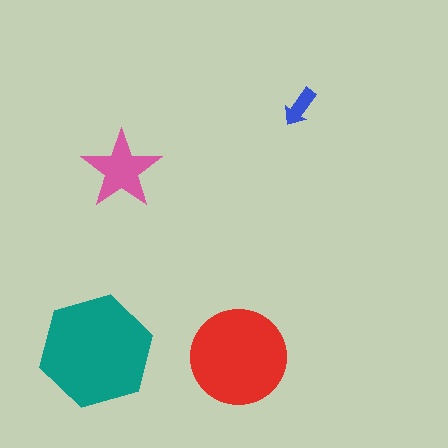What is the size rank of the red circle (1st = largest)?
2nd.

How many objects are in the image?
There are 4 objects in the image.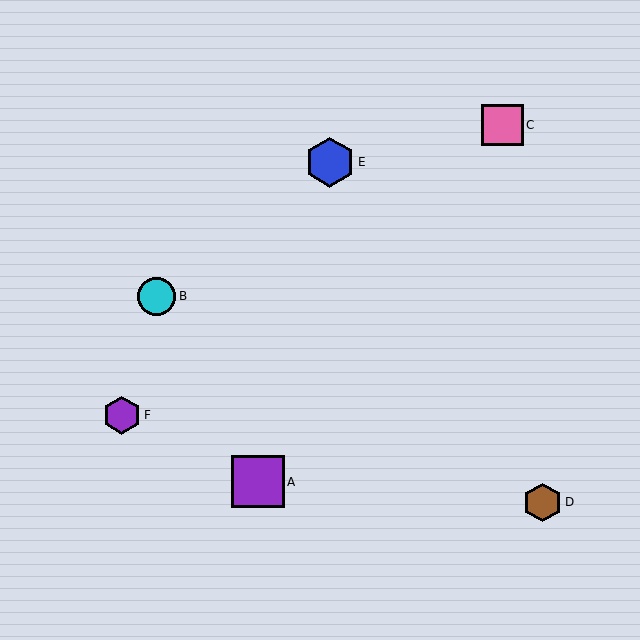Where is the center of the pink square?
The center of the pink square is at (502, 125).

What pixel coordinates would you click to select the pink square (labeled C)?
Click at (502, 125) to select the pink square C.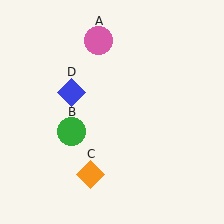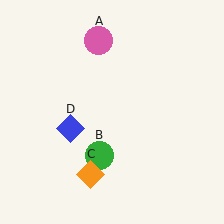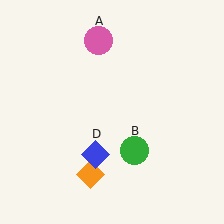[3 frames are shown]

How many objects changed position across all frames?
2 objects changed position: green circle (object B), blue diamond (object D).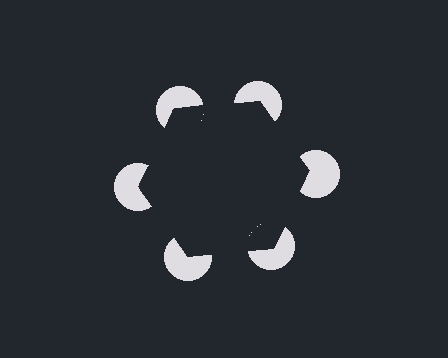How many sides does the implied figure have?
6 sides.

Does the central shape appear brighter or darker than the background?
It typically appears slightly darker than the background, even though no actual brightness change is drawn.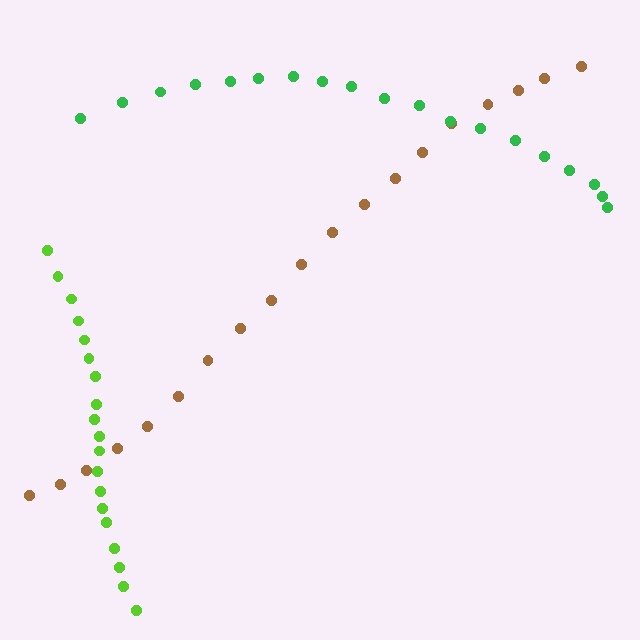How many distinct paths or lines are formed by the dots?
There are 3 distinct paths.